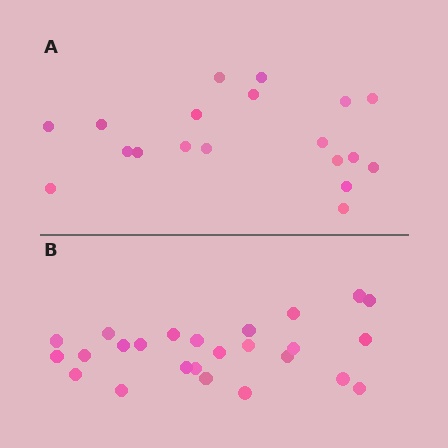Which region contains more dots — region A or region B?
Region B (the bottom region) has more dots.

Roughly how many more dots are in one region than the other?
Region B has about 6 more dots than region A.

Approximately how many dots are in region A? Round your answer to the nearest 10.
About 20 dots. (The exact count is 19, which rounds to 20.)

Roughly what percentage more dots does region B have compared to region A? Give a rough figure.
About 30% more.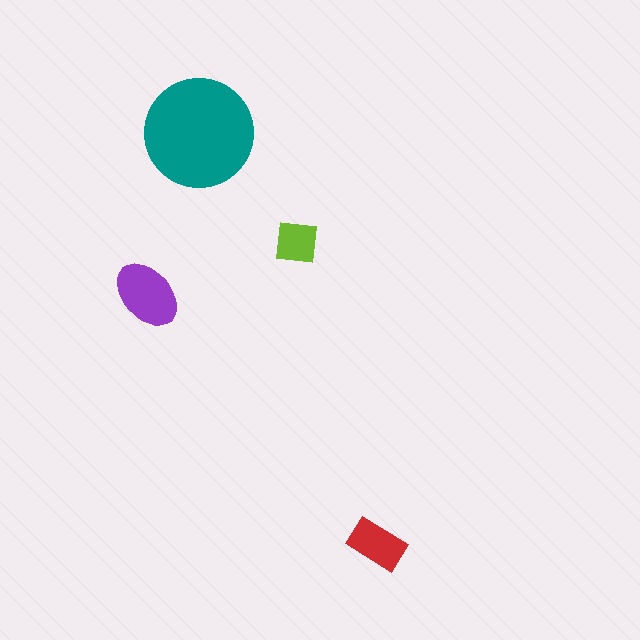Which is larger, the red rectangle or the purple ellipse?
The purple ellipse.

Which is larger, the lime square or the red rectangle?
The red rectangle.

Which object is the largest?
The teal circle.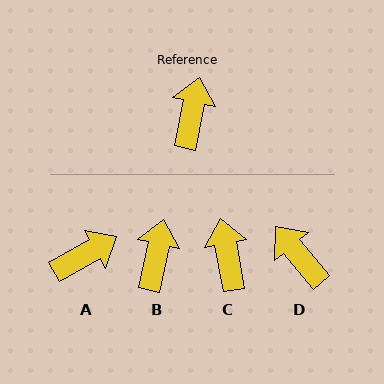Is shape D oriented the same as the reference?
No, it is off by about 51 degrees.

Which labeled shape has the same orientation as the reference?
B.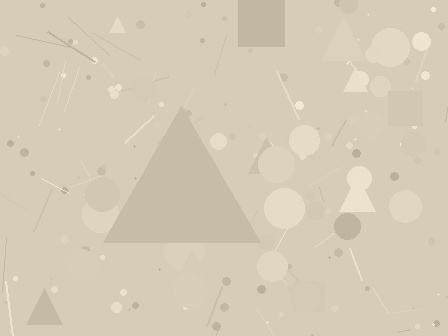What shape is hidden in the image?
A triangle is hidden in the image.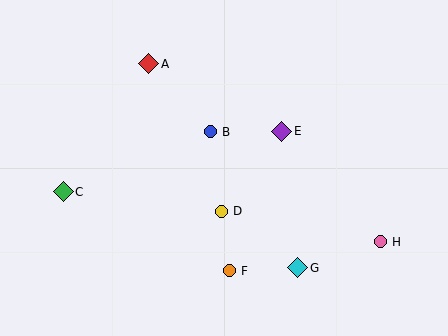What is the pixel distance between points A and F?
The distance between A and F is 222 pixels.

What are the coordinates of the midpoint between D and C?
The midpoint between D and C is at (142, 201).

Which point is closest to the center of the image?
Point B at (210, 132) is closest to the center.